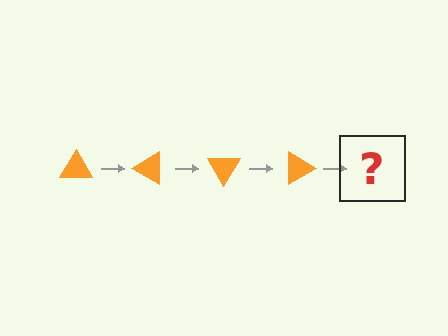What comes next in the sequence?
The next element should be an orange triangle rotated 120 degrees.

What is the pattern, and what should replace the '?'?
The pattern is that the triangle rotates 30 degrees each step. The '?' should be an orange triangle rotated 120 degrees.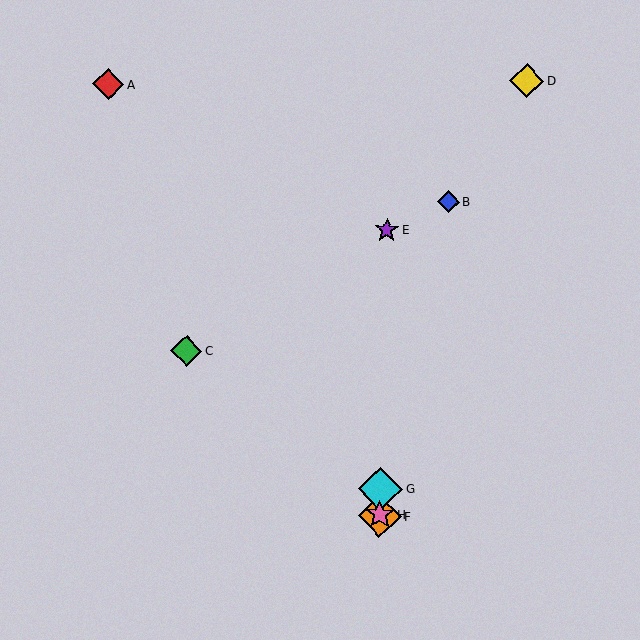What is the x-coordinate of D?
Object D is at x≈527.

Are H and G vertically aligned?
Yes, both are at x≈380.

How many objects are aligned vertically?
4 objects (E, F, G, H) are aligned vertically.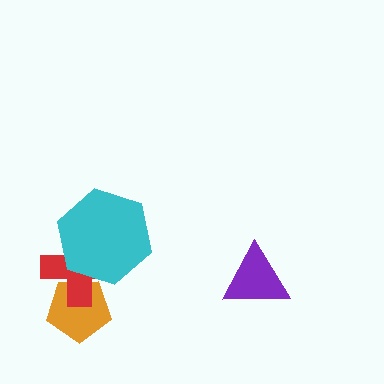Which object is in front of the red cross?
The cyan hexagon is in front of the red cross.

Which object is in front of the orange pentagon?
The red cross is in front of the orange pentagon.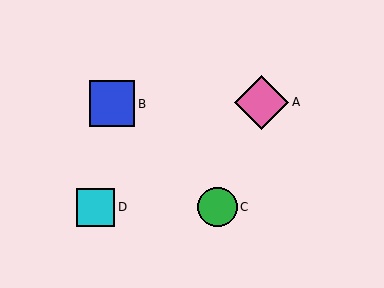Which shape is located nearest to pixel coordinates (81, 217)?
The cyan square (labeled D) at (96, 207) is nearest to that location.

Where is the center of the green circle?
The center of the green circle is at (217, 207).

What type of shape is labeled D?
Shape D is a cyan square.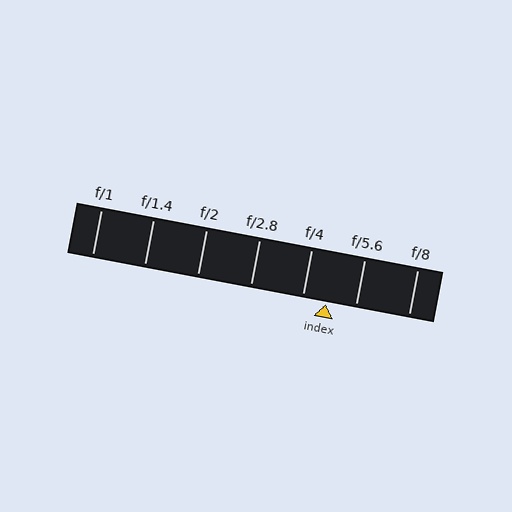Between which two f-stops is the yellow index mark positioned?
The index mark is between f/4 and f/5.6.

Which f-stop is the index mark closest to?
The index mark is closest to f/4.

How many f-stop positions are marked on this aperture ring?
There are 7 f-stop positions marked.